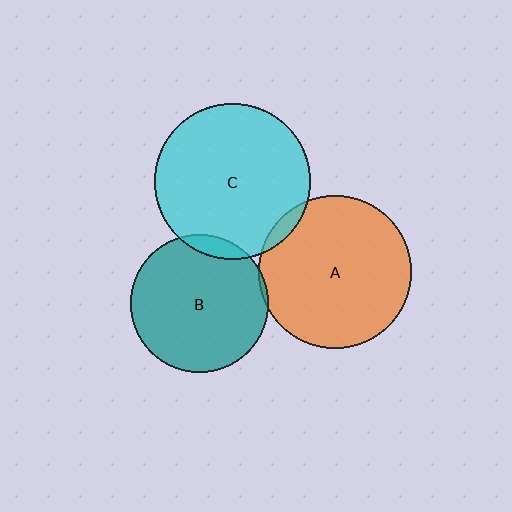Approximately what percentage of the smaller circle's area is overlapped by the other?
Approximately 5%.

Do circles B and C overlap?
Yes.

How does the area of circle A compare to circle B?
Approximately 1.2 times.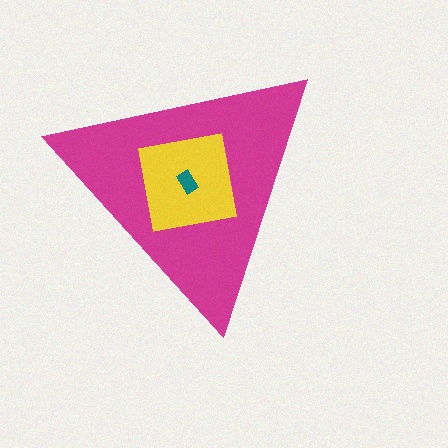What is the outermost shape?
The magenta triangle.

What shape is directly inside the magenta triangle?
The yellow square.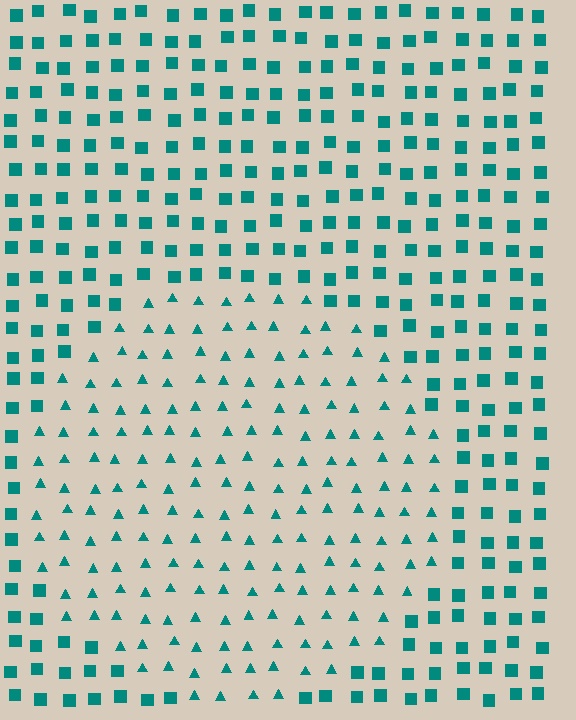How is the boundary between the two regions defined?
The boundary is defined by a change in element shape: triangles inside vs. squares outside. All elements share the same color and spacing.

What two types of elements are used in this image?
The image uses triangles inside the circle region and squares outside it.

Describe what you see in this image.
The image is filled with small teal elements arranged in a uniform grid. A circle-shaped region contains triangles, while the surrounding area contains squares. The boundary is defined purely by the change in element shape.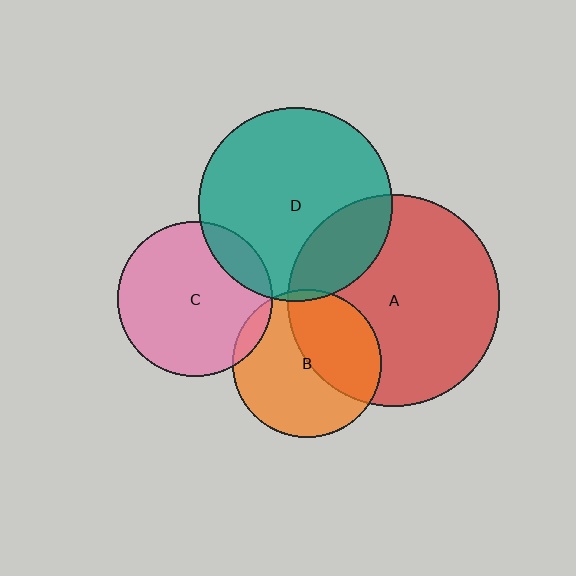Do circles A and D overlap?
Yes.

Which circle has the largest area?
Circle A (red).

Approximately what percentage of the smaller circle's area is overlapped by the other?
Approximately 25%.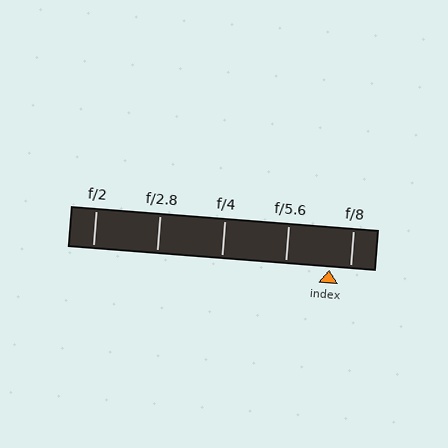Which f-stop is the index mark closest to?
The index mark is closest to f/8.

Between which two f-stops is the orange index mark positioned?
The index mark is between f/5.6 and f/8.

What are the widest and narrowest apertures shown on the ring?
The widest aperture shown is f/2 and the narrowest is f/8.